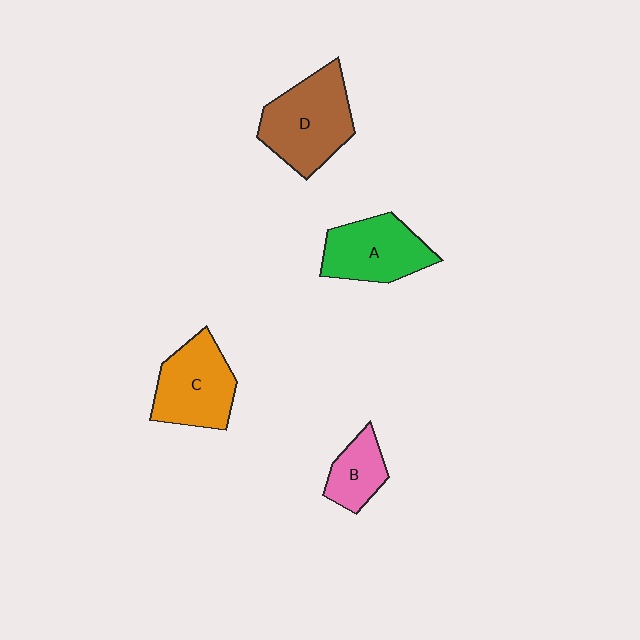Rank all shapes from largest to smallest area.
From largest to smallest: D (brown), C (orange), A (green), B (pink).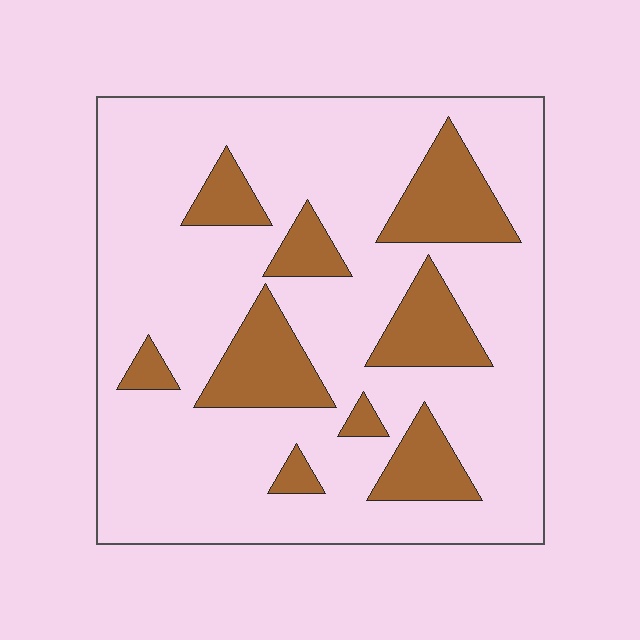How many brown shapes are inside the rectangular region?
9.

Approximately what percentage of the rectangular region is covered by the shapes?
Approximately 20%.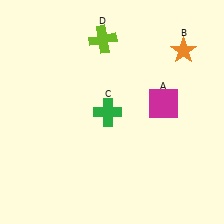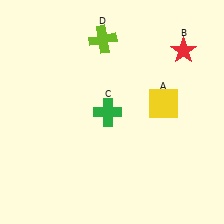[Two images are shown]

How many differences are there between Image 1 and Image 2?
There are 2 differences between the two images.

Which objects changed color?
A changed from magenta to yellow. B changed from orange to red.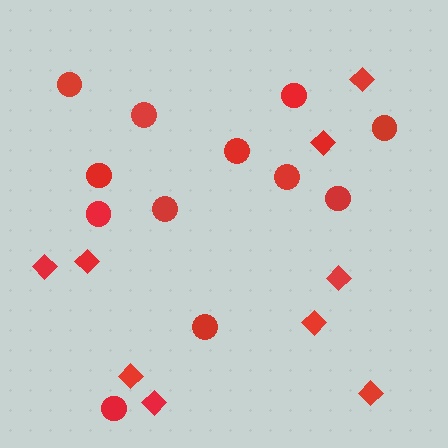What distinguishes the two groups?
There are 2 groups: one group of circles (12) and one group of diamonds (9).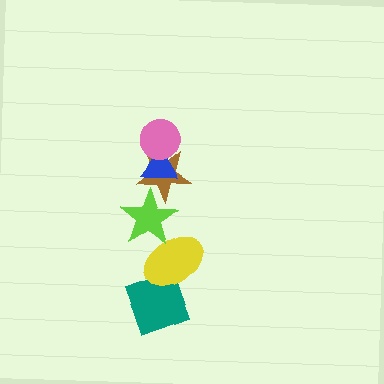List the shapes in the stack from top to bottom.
From top to bottom: the pink circle, the blue triangle, the brown star, the lime star, the yellow ellipse, the teal diamond.